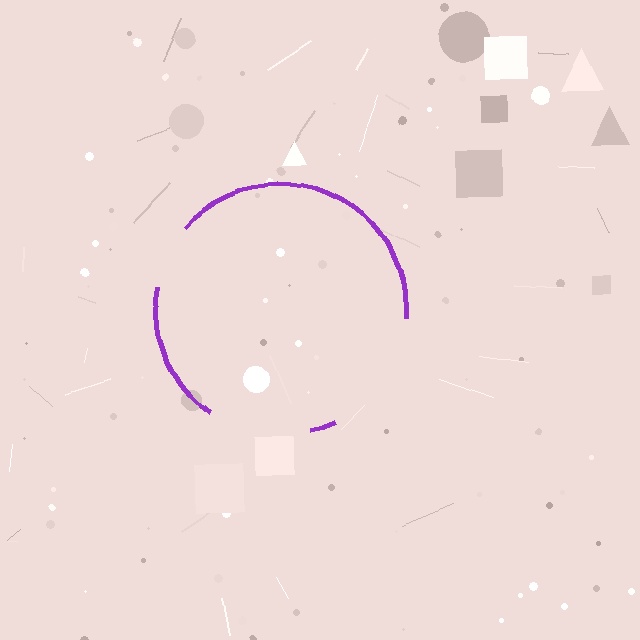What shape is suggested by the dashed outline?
The dashed outline suggests a circle.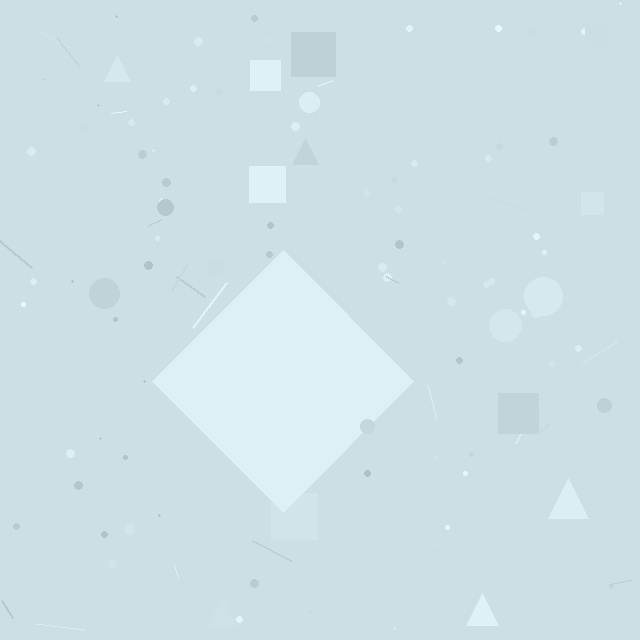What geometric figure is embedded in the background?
A diamond is embedded in the background.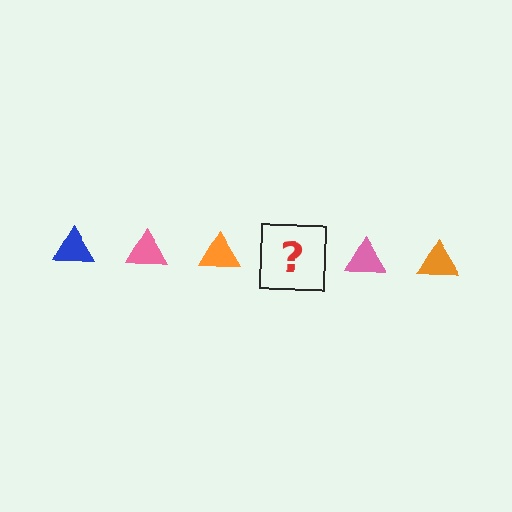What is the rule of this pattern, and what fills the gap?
The rule is that the pattern cycles through blue, pink, orange triangles. The gap should be filled with a blue triangle.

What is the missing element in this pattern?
The missing element is a blue triangle.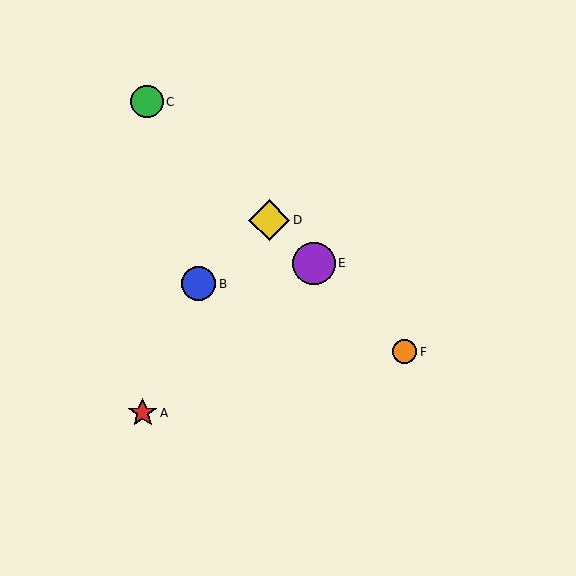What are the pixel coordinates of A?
Object A is at (143, 413).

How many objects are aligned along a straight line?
4 objects (C, D, E, F) are aligned along a straight line.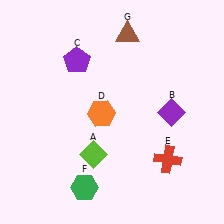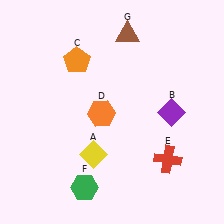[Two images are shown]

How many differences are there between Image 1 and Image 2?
There are 2 differences between the two images.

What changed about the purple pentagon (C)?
In Image 1, C is purple. In Image 2, it changed to orange.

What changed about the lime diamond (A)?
In Image 1, A is lime. In Image 2, it changed to yellow.